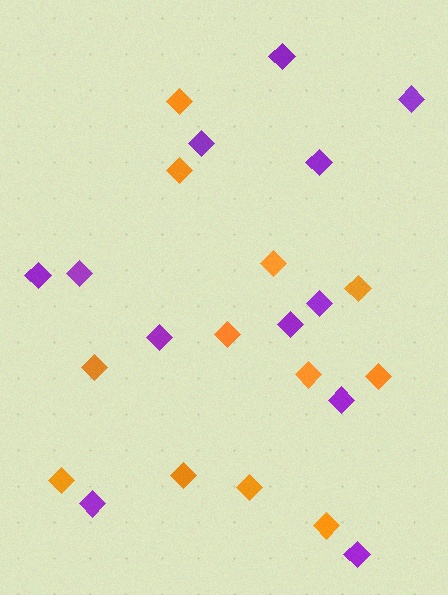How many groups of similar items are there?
There are 2 groups: one group of orange diamonds (12) and one group of purple diamonds (12).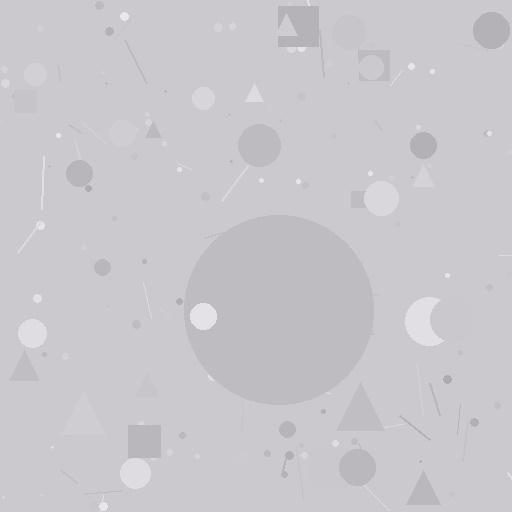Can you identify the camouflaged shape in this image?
The camouflaged shape is a circle.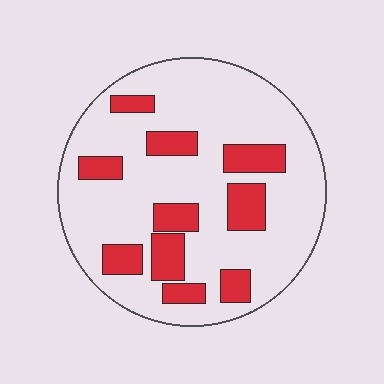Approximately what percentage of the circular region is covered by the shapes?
Approximately 25%.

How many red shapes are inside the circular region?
10.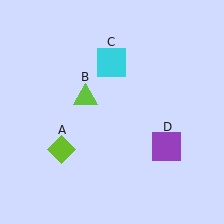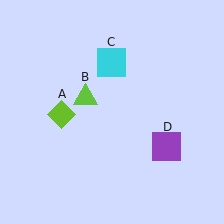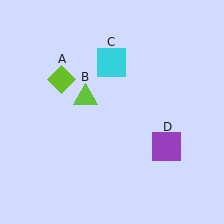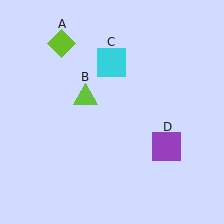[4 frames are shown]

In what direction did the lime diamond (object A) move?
The lime diamond (object A) moved up.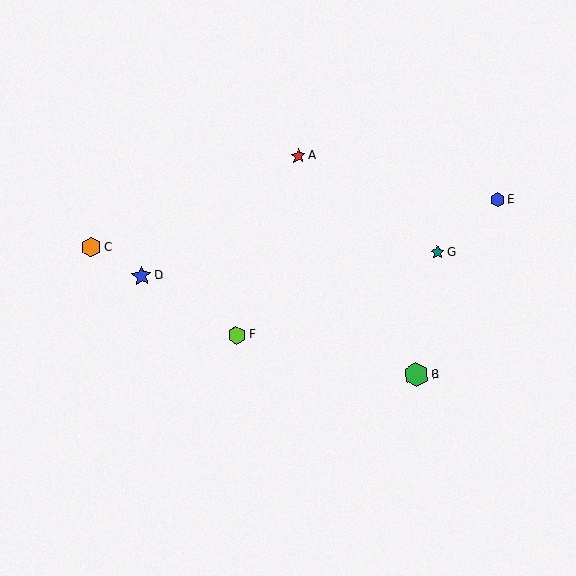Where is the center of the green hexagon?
The center of the green hexagon is at (416, 375).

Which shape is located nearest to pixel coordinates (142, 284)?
The blue star (labeled D) at (142, 276) is nearest to that location.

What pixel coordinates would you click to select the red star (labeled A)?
Click at (298, 156) to select the red star A.